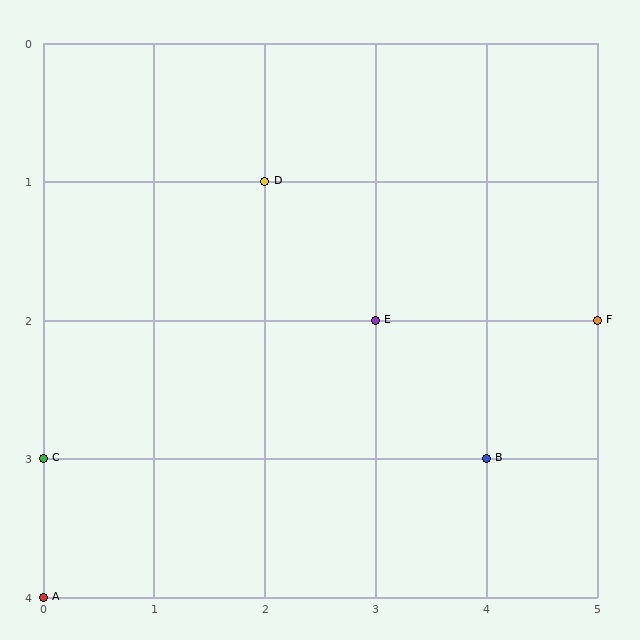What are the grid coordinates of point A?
Point A is at grid coordinates (0, 4).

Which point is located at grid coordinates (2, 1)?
Point D is at (2, 1).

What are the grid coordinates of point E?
Point E is at grid coordinates (3, 2).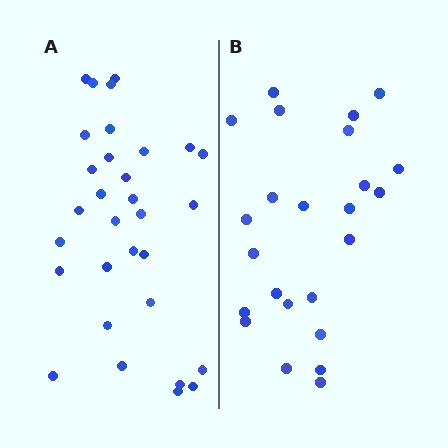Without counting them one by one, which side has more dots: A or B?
Region A (the left region) has more dots.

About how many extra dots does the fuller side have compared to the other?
Region A has roughly 8 or so more dots than region B.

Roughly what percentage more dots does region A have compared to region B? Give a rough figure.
About 30% more.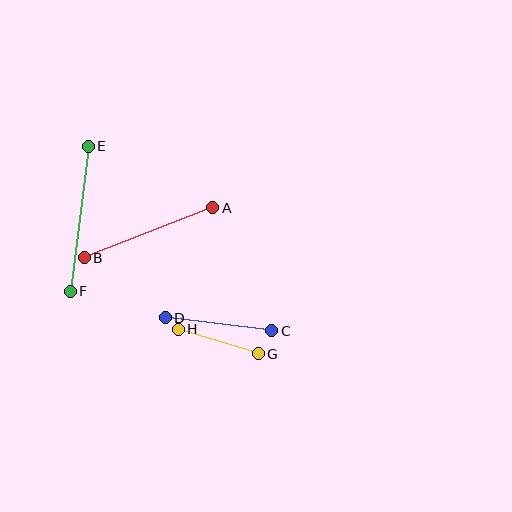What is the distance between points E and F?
The distance is approximately 146 pixels.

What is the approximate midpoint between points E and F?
The midpoint is at approximately (79, 219) pixels.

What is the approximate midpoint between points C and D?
The midpoint is at approximately (219, 324) pixels.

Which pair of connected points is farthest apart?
Points E and F are farthest apart.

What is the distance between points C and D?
The distance is approximately 107 pixels.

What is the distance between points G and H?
The distance is approximately 84 pixels.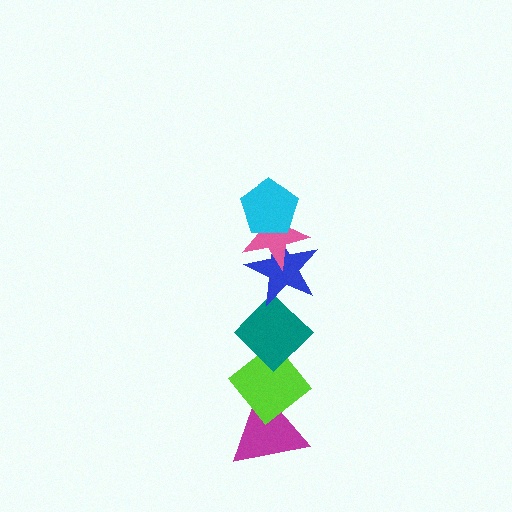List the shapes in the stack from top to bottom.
From top to bottom: the cyan pentagon, the pink star, the blue star, the teal diamond, the lime diamond, the magenta triangle.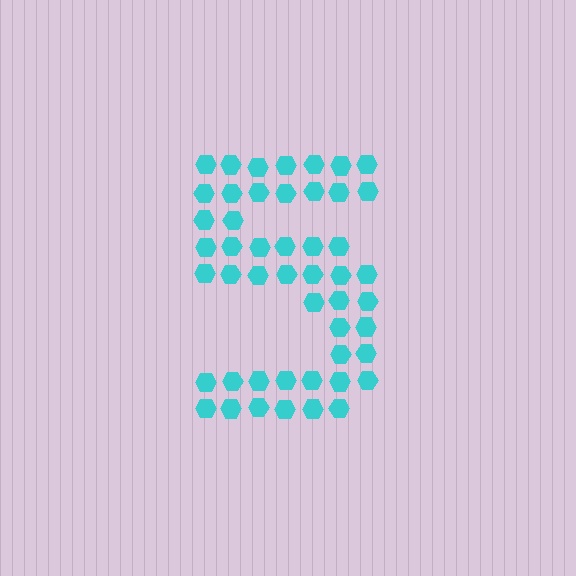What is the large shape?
The large shape is the digit 5.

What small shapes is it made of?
It is made of small hexagons.